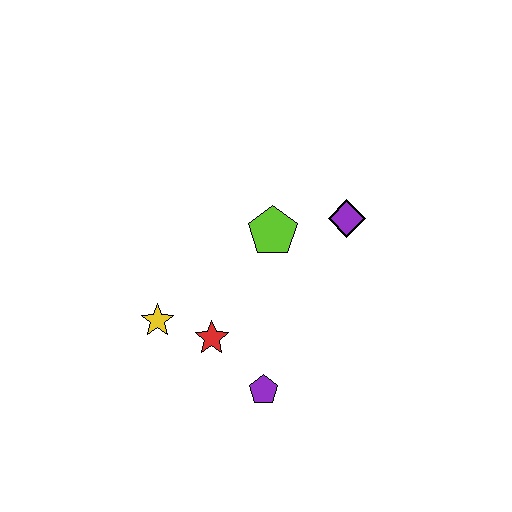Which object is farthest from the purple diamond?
The yellow star is farthest from the purple diamond.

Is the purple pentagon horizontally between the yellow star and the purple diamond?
Yes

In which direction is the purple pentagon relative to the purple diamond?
The purple pentagon is below the purple diamond.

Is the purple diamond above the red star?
Yes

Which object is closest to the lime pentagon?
The purple diamond is closest to the lime pentagon.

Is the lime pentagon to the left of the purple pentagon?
No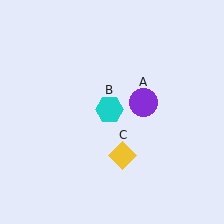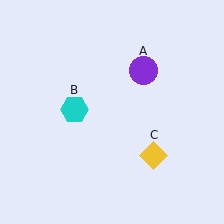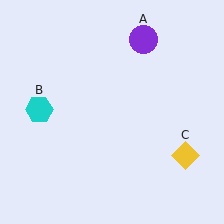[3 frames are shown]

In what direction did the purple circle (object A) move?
The purple circle (object A) moved up.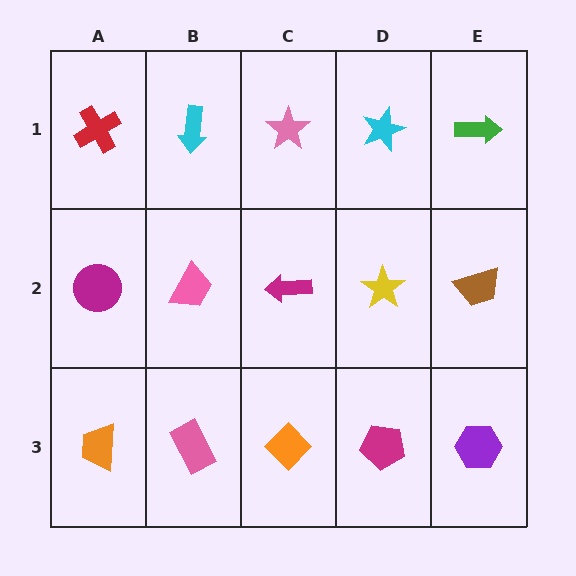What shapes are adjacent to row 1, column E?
A brown trapezoid (row 2, column E), a cyan star (row 1, column D).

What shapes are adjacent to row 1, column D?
A yellow star (row 2, column D), a pink star (row 1, column C), a green arrow (row 1, column E).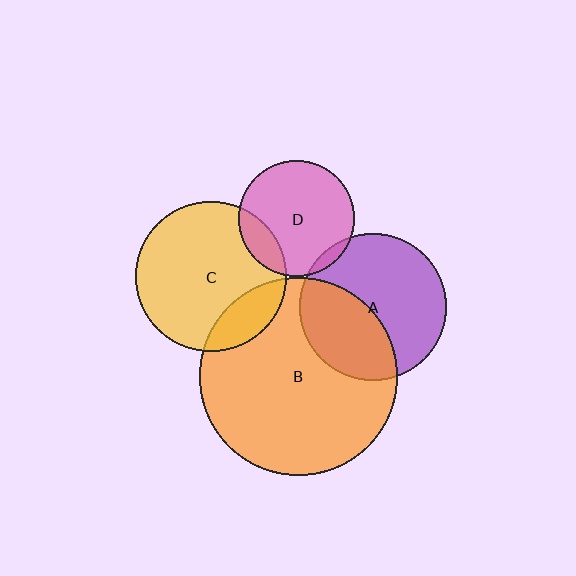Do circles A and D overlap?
Yes.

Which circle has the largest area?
Circle B (orange).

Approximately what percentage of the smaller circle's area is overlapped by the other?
Approximately 5%.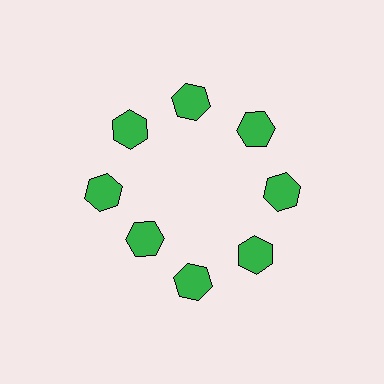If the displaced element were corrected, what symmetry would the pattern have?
It would have 8-fold rotational symmetry — the pattern would map onto itself every 45 degrees.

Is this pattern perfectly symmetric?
No. The 8 green hexagons are arranged in a ring, but one element near the 8 o'clock position is pulled inward toward the center, breaking the 8-fold rotational symmetry.